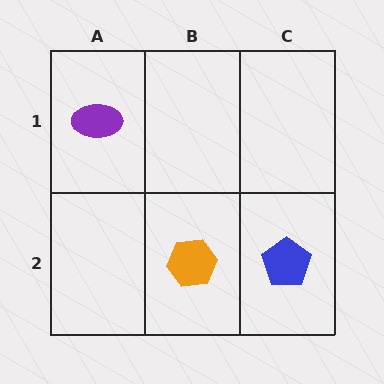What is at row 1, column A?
A purple ellipse.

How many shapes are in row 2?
2 shapes.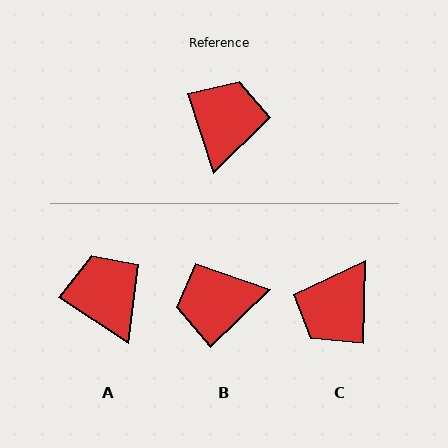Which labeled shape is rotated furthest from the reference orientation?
C, about 161 degrees away.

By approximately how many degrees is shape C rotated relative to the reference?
Approximately 161 degrees counter-clockwise.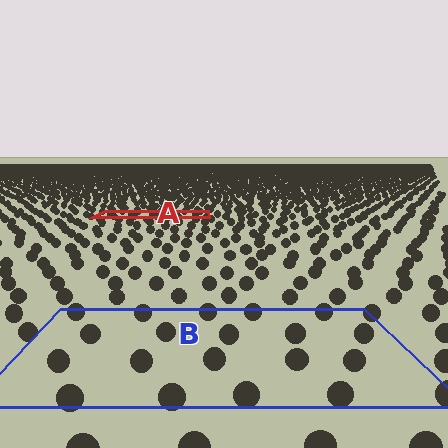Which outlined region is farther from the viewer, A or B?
Region A is farther from the viewer — the texture elements inside it appear smaller and more densely packed.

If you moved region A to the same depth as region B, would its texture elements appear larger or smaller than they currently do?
They would appear larger. At a closer depth, the same texture elements are projected at a bigger on-screen size.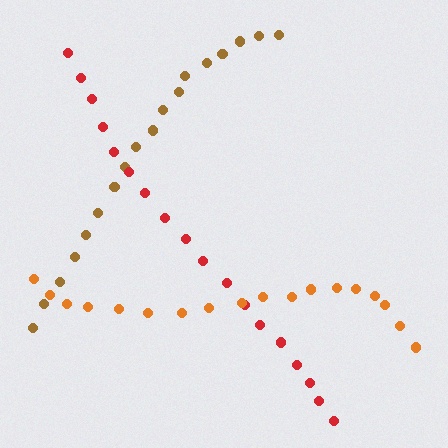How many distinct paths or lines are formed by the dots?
There are 3 distinct paths.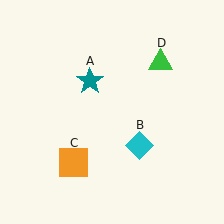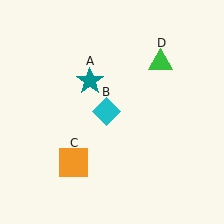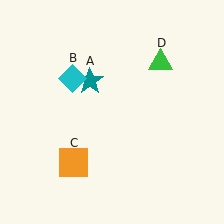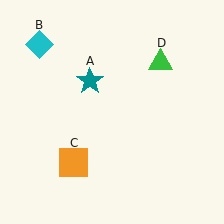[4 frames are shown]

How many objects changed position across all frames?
1 object changed position: cyan diamond (object B).